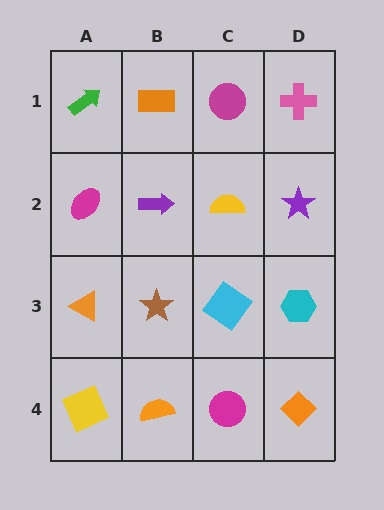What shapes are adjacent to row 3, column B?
A purple arrow (row 2, column B), an orange semicircle (row 4, column B), an orange triangle (row 3, column A), a cyan diamond (row 3, column C).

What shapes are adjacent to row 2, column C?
A magenta circle (row 1, column C), a cyan diamond (row 3, column C), a purple arrow (row 2, column B), a purple star (row 2, column D).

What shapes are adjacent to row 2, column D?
A pink cross (row 1, column D), a cyan hexagon (row 3, column D), a yellow semicircle (row 2, column C).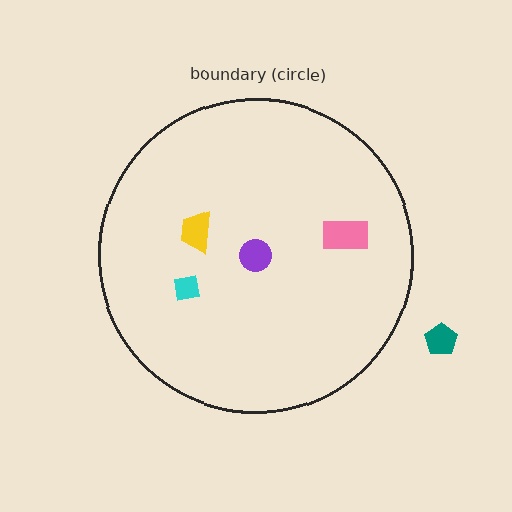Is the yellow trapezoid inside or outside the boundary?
Inside.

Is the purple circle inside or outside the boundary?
Inside.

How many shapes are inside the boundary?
4 inside, 1 outside.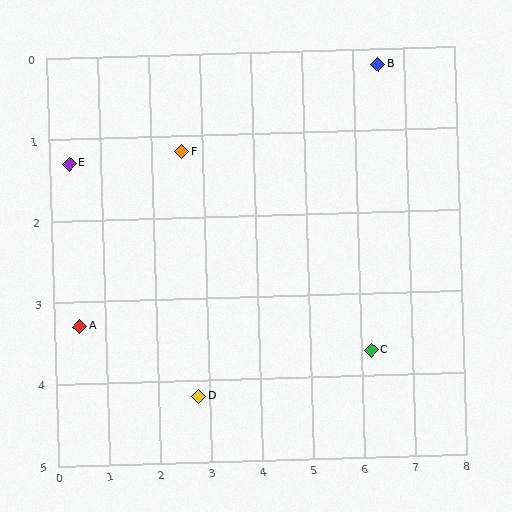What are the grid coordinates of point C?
Point C is at approximately (6.2, 3.7).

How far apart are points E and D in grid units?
Points E and D are about 3.8 grid units apart.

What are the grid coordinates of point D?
Point D is at approximately (2.8, 4.2).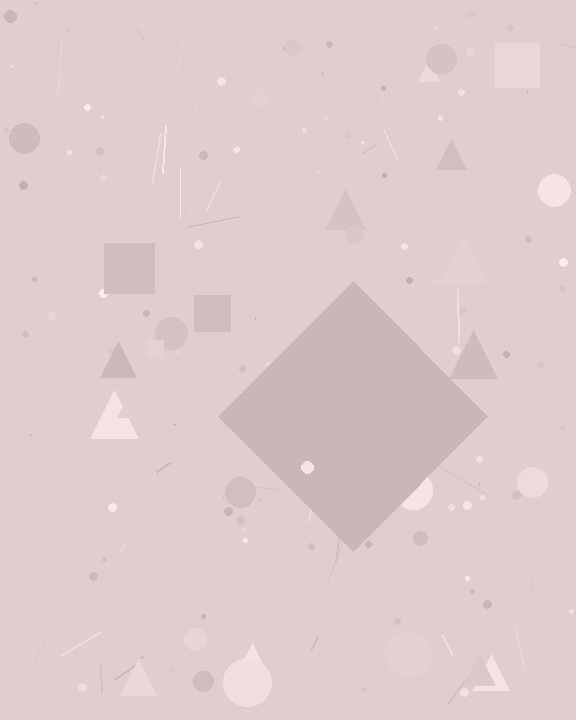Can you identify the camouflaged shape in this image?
The camouflaged shape is a diamond.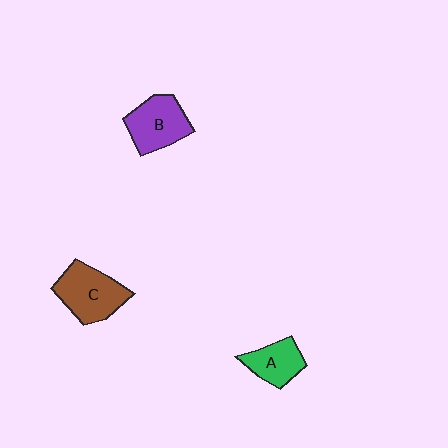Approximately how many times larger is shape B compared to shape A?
Approximately 1.3 times.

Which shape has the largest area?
Shape C (brown).